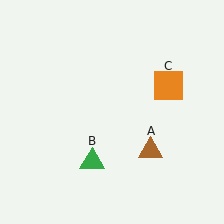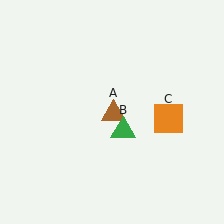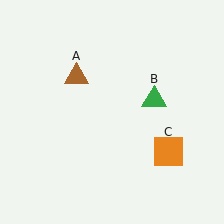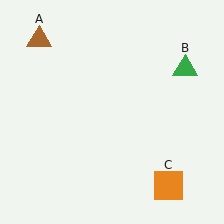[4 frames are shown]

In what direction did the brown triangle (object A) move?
The brown triangle (object A) moved up and to the left.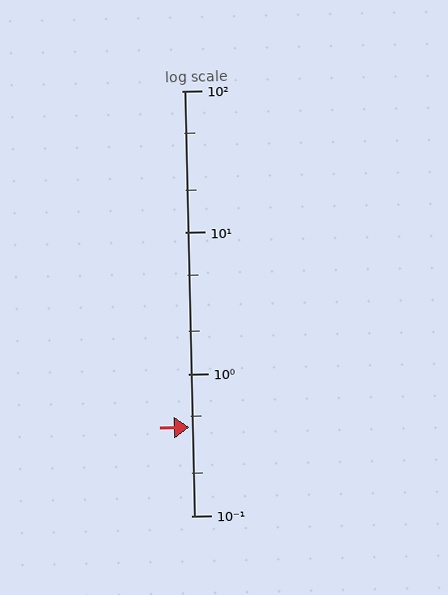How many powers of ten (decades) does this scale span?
The scale spans 3 decades, from 0.1 to 100.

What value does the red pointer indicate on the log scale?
The pointer indicates approximately 0.42.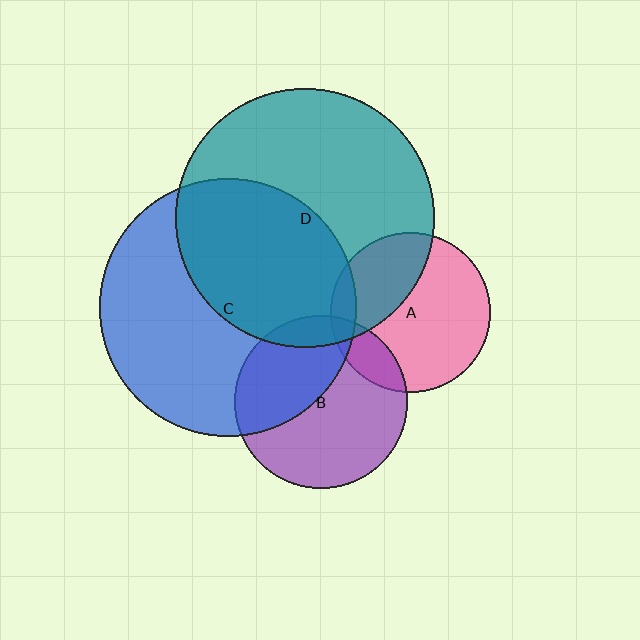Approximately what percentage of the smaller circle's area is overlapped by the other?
Approximately 15%.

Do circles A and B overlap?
Yes.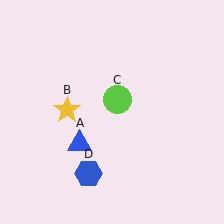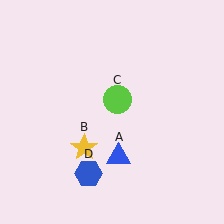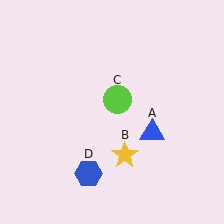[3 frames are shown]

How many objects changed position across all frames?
2 objects changed position: blue triangle (object A), yellow star (object B).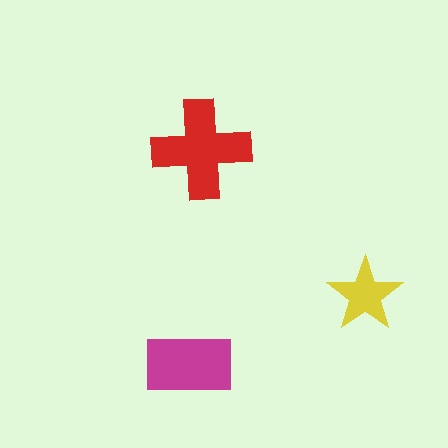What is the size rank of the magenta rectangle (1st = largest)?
2nd.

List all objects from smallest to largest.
The yellow star, the magenta rectangle, the red cross.